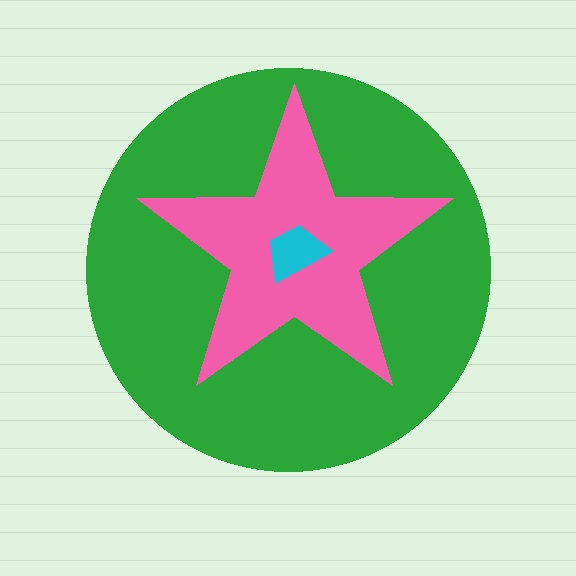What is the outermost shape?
The green circle.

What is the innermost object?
The cyan trapezoid.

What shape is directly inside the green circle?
The pink star.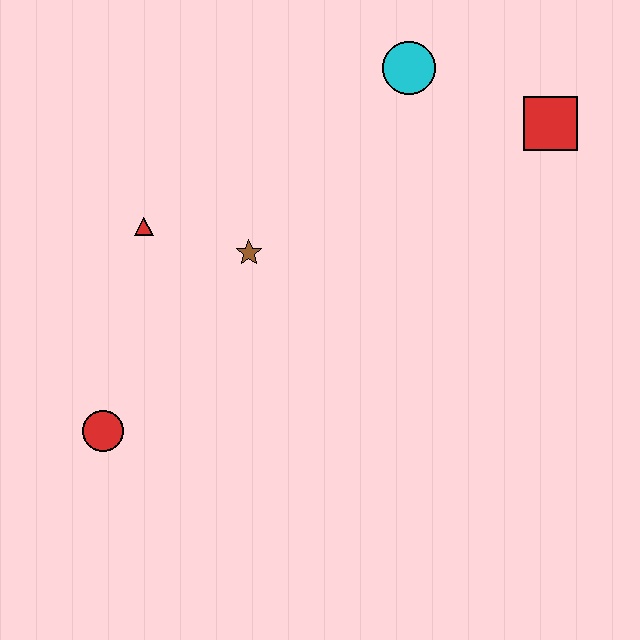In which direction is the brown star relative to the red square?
The brown star is to the left of the red square.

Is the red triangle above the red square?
No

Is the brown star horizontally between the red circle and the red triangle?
No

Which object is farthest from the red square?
The red circle is farthest from the red square.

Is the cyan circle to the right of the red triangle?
Yes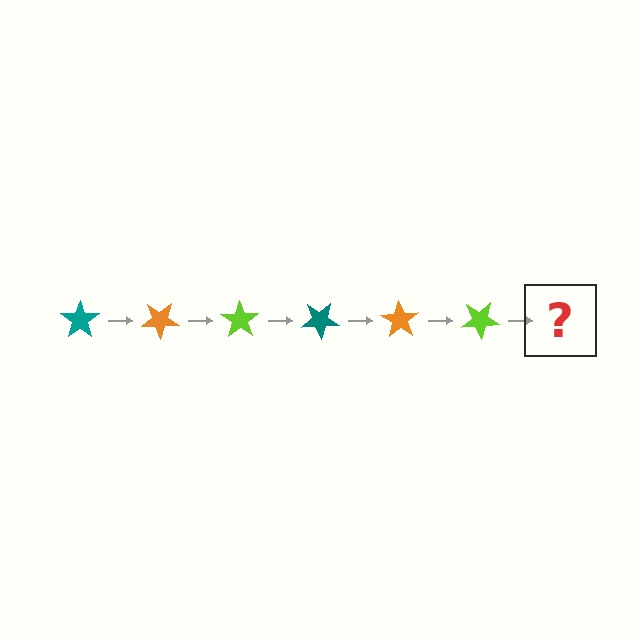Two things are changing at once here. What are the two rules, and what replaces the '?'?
The two rules are that it rotates 35 degrees each step and the color cycles through teal, orange, and lime. The '?' should be a teal star, rotated 210 degrees from the start.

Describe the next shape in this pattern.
It should be a teal star, rotated 210 degrees from the start.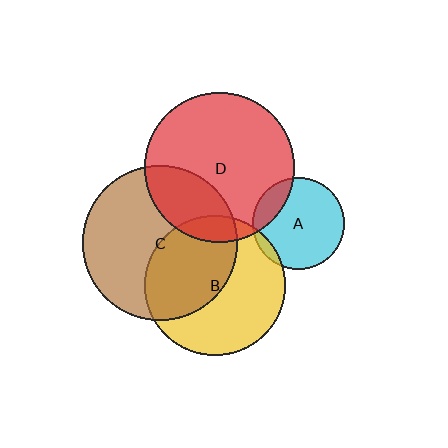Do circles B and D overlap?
Yes.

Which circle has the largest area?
Circle C (brown).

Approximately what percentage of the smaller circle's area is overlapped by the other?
Approximately 10%.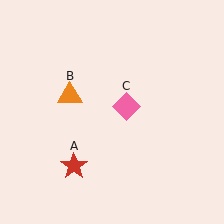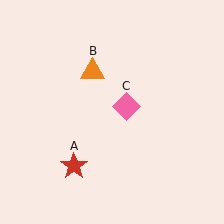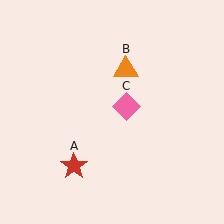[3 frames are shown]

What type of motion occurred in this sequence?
The orange triangle (object B) rotated clockwise around the center of the scene.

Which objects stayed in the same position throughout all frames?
Red star (object A) and pink diamond (object C) remained stationary.